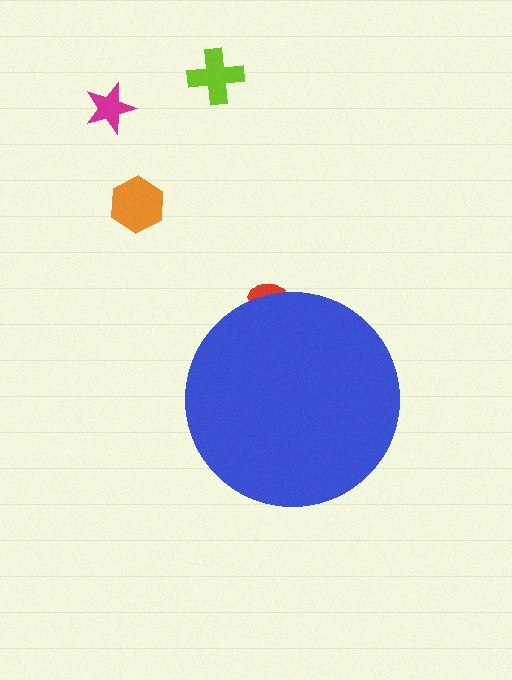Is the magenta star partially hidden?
No, the magenta star is fully visible.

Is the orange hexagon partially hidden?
No, the orange hexagon is fully visible.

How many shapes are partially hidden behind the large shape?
1 shape is partially hidden.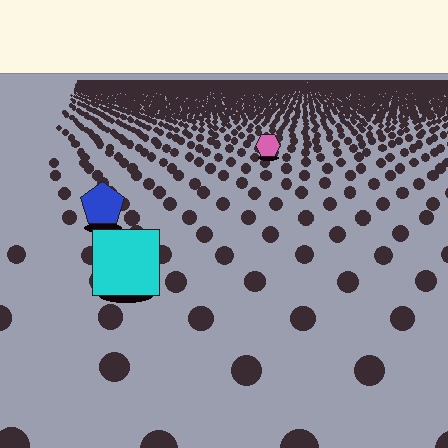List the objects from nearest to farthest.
From nearest to farthest: the cyan square, the blue pentagon, the pink hexagon.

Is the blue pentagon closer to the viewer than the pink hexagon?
Yes. The blue pentagon is closer — you can tell from the texture gradient: the ground texture is coarser near it.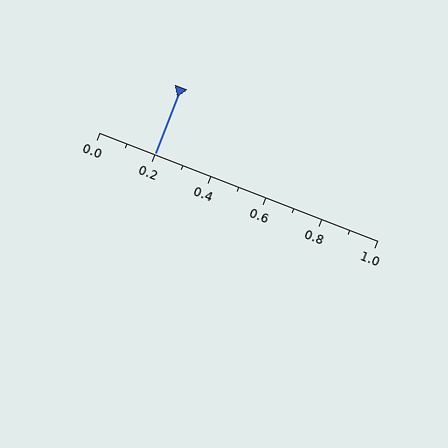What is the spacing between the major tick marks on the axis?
The major ticks are spaced 0.2 apart.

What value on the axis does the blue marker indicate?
The marker indicates approximately 0.2.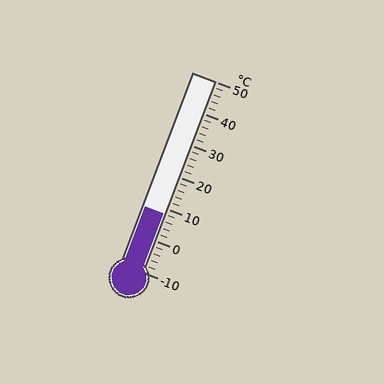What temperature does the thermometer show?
The thermometer shows approximately 8°C.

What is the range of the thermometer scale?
The thermometer scale ranges from -10°C to 50°C.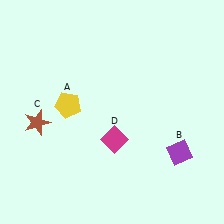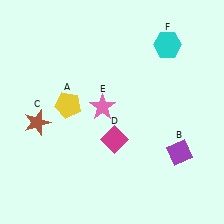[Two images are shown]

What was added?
A pink star (E), a cyan hexagon (F) were added in Image 2.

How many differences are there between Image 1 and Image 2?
There are 2 differences between the two images.